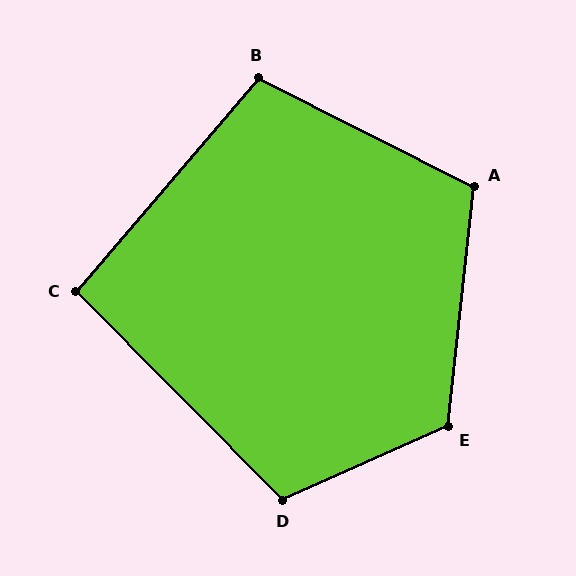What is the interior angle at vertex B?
Approximately 104 degrees (obtuse).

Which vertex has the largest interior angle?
E, at approximately 120 degrees.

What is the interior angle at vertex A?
Approximately 111 degrees (obtuse).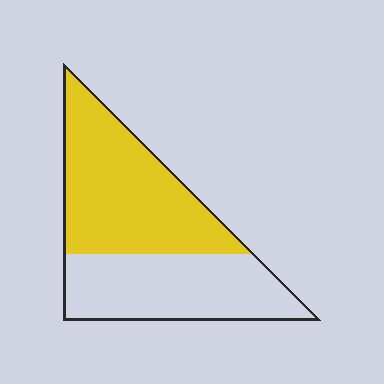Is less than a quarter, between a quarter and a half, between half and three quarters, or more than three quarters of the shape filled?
Between half and three quarters.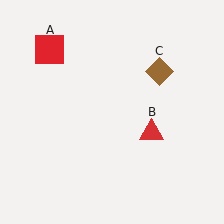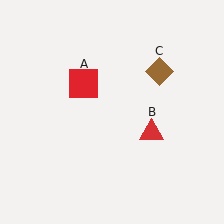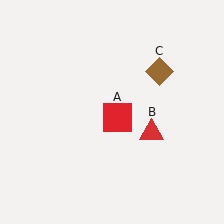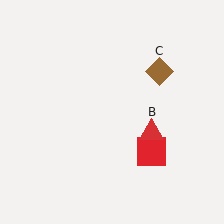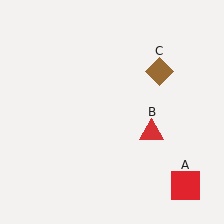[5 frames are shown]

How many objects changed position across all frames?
1 object changed position: red square (object A).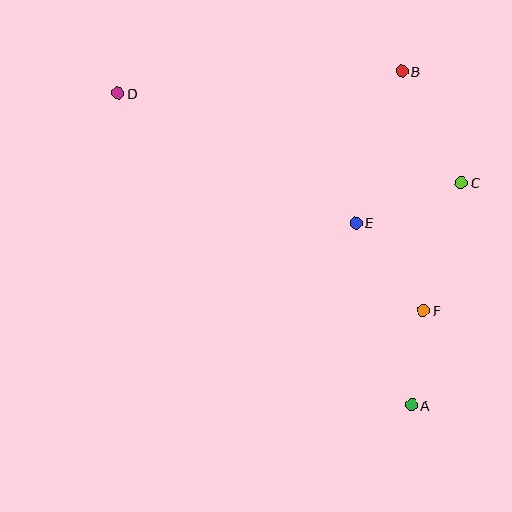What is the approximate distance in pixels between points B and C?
The distance between B and C is approximately 126 pixels.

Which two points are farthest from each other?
Points A and D are farthest from each other.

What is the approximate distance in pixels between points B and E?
The distance between B and E is approximately 159 pixels.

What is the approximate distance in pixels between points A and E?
The distance between A and E is approximately 190 pixels.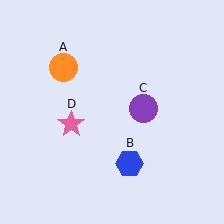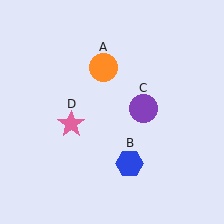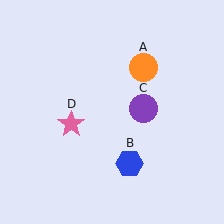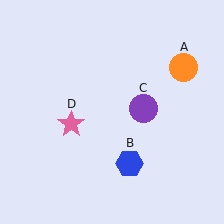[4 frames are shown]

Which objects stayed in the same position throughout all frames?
Blue hexagon (object B) and purple circle (object C) and pink star (object D) remained stationary.